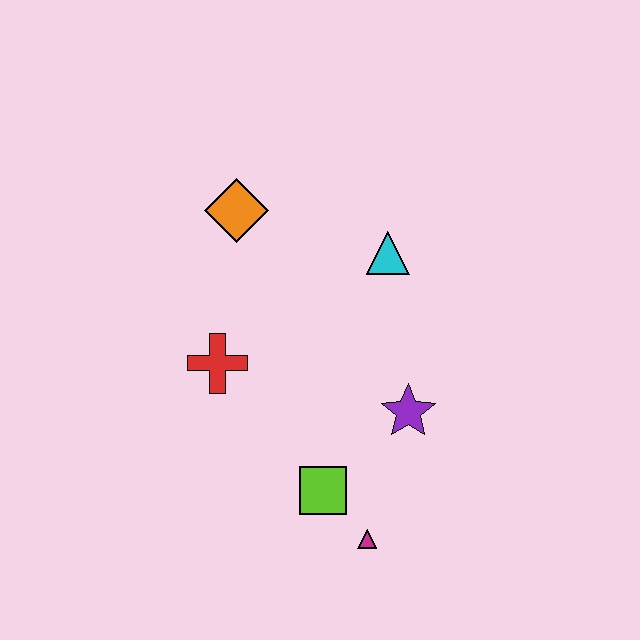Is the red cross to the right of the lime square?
No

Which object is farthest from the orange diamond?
The magenta triangle is farthest from the orange diamond.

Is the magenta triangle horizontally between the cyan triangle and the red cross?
Yes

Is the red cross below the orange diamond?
Yes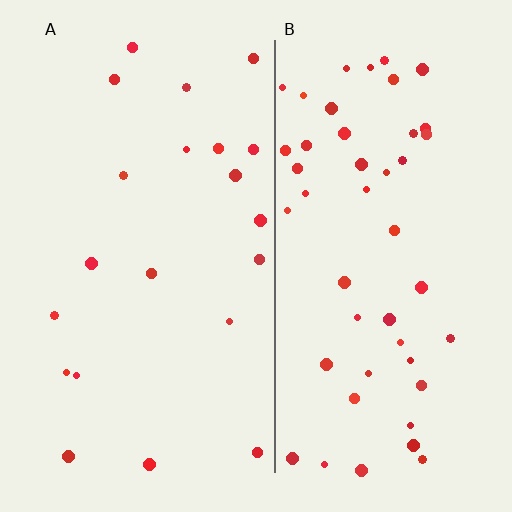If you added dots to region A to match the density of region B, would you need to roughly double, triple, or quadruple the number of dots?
Approximately double.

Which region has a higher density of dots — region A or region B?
B (the right).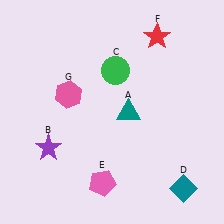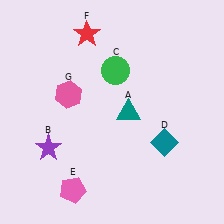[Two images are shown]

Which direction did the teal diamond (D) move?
The teal diamond (D) moved up.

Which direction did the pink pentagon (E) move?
The pink pentagon (E) moved left.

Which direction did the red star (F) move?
The red star (F) moved left.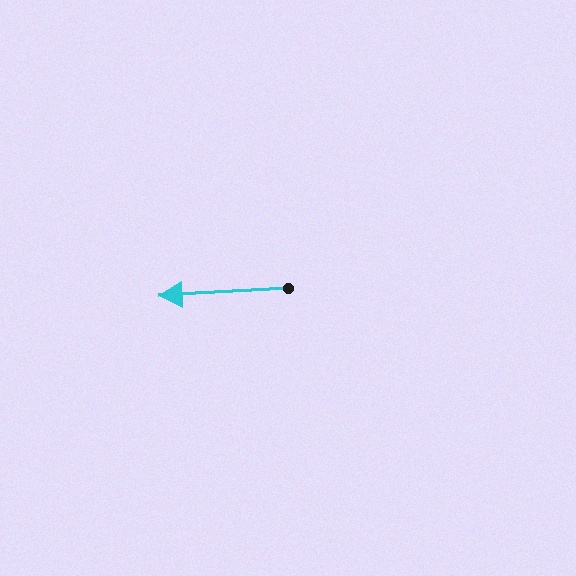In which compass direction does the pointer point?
West.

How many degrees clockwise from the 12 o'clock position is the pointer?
Approximately 267 degrees.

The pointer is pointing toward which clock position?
Roughly 9 o'clock.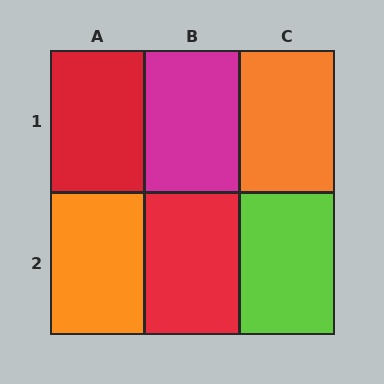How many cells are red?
2 cells are red.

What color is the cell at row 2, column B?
Red.